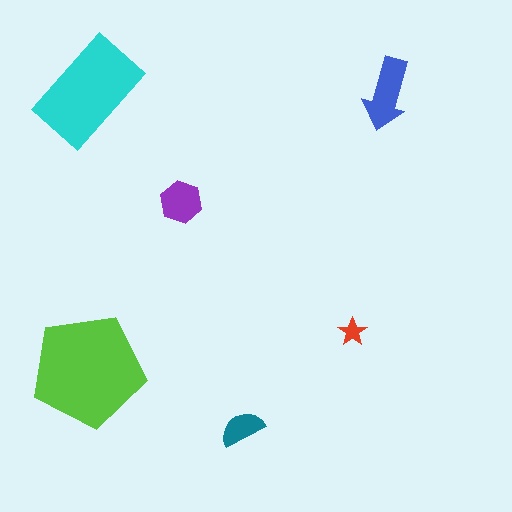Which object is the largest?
The lime pentagon.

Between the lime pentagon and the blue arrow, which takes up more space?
The lime pentagon.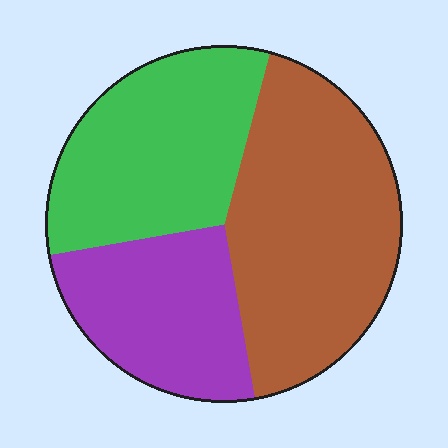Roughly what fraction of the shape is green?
Green takes up about one third (1/3) of the shape.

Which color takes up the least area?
Purple, at roughly 25%.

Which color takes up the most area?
Brown, at roughly 45%.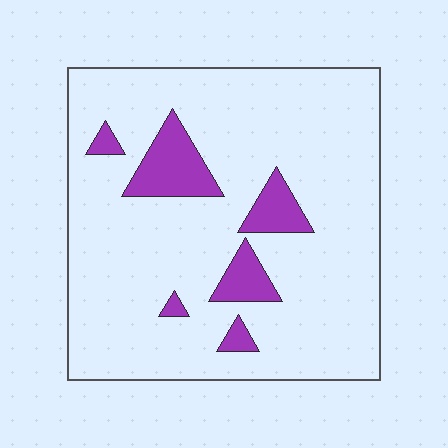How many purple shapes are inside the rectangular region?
6.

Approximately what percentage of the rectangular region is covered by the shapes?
Approximately 10%.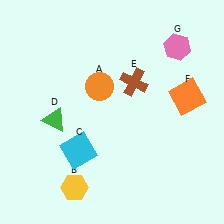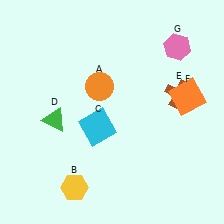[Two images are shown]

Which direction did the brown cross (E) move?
The brown cross (E) moved right.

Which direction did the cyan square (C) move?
The cyan square (C) moved up.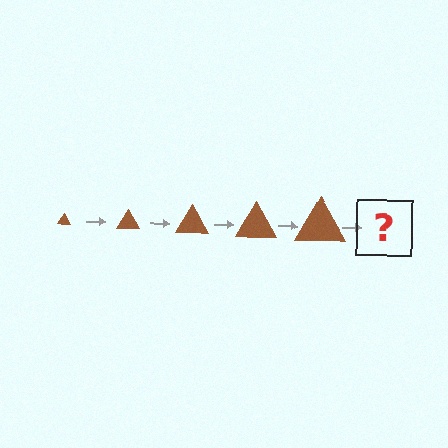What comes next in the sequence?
The next element should be a brown triangle, larger than the previous one.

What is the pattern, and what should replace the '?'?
The pattern is that the triangle gets progressively larger each step. The '?' should be a brown triangle, larger than the previous one.